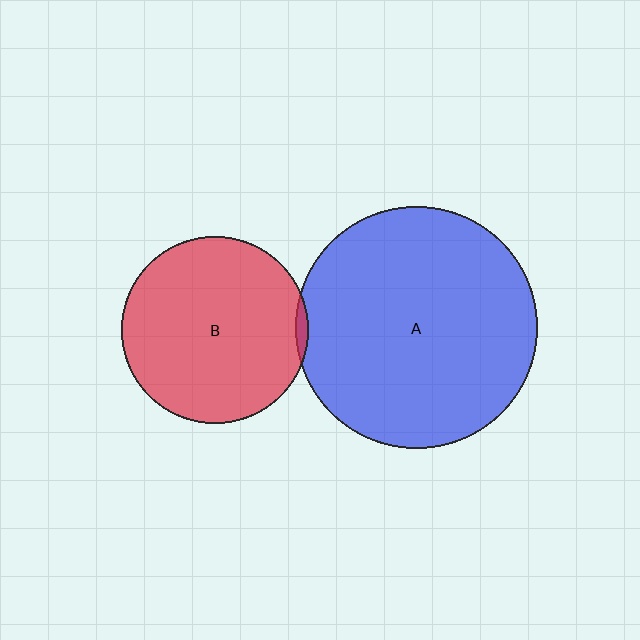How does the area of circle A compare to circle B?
Approximately 1.7 times.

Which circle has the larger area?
Circle A (blue).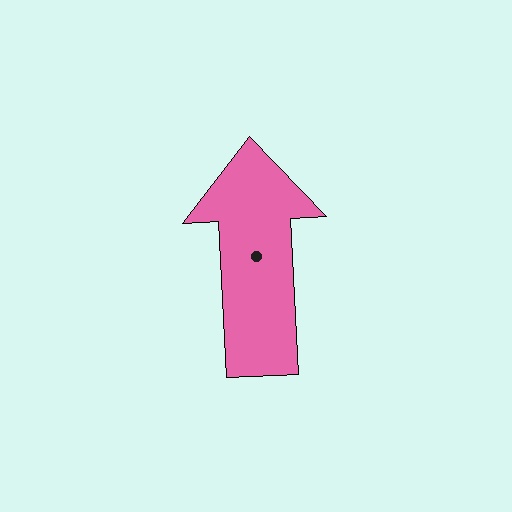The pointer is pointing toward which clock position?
Roughly 12 o'clock.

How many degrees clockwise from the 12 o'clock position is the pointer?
Approximately 357 degrees.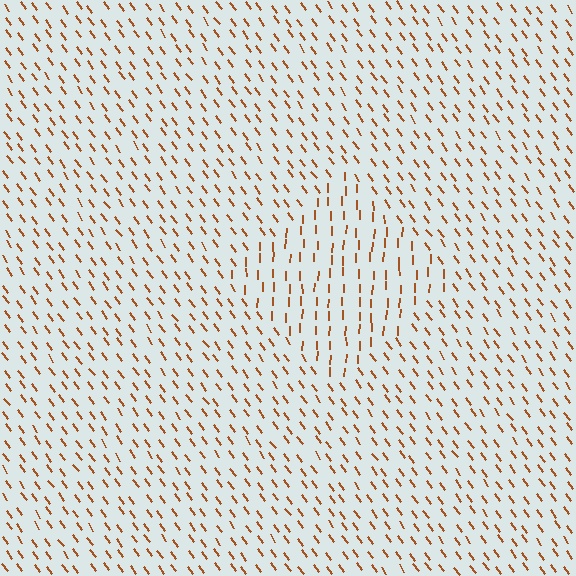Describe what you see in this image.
The image is filled with small brown line segments. A diamond region in the image has lines oriented differently from the surrounding lines, creating a visible texture boundary.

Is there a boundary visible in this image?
Yes, there is a texture boundary formed by a change in line orientation.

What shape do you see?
I see a diamond.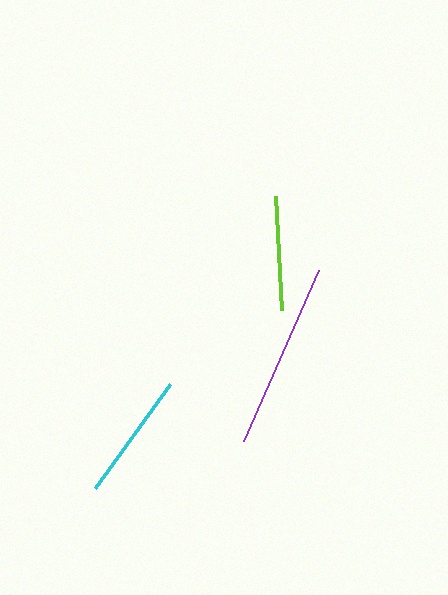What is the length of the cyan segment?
The cyan segment is approximately 129 pixels long.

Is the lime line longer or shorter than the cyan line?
The cyan line is longer than the lime line.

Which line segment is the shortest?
The lime line is the shortest at approximately 115 pixels.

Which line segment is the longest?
The purple line is the longest at approximately 187 pixels.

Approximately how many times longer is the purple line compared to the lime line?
The purple line is approximately 1.6 times the length of the lime line.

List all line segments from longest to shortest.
From longest to shortest: purple, cyan, lime.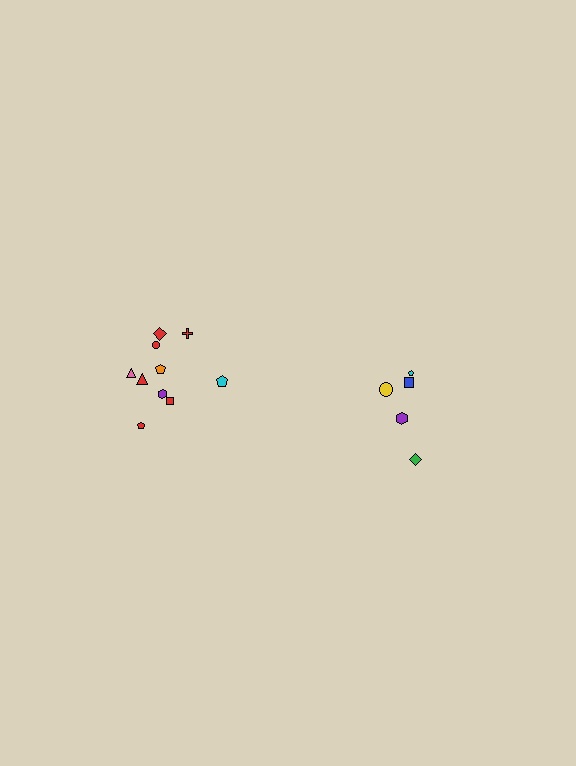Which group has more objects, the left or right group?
The left group.